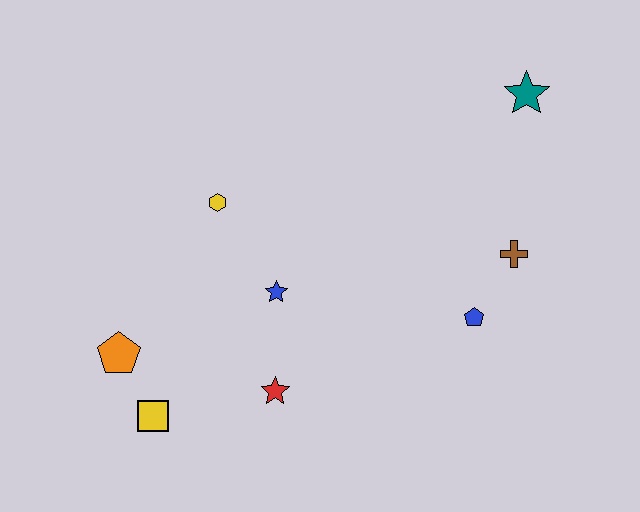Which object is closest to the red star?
The blue star is closest to the red star.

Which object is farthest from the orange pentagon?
The teal star is farthest from the orange pentagon.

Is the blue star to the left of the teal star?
Yes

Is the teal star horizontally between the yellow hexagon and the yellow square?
No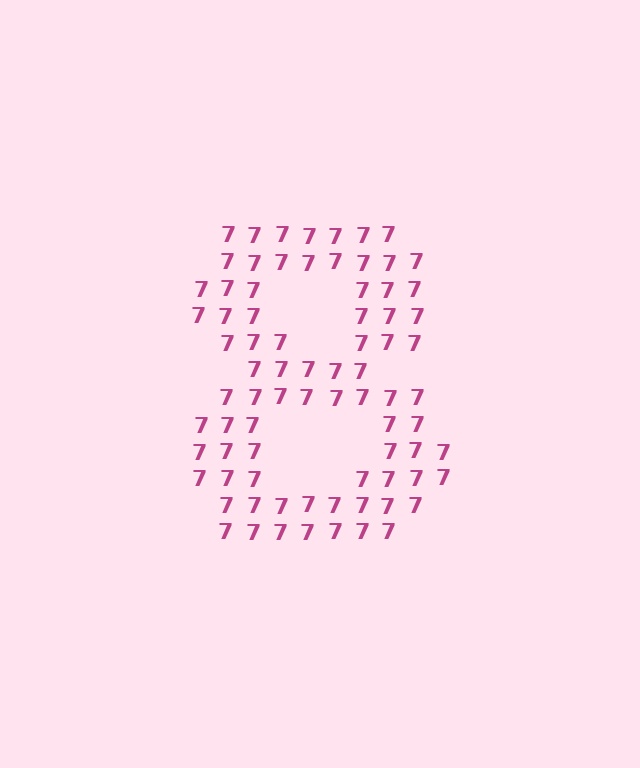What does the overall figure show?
The overall figure shows the digit 8.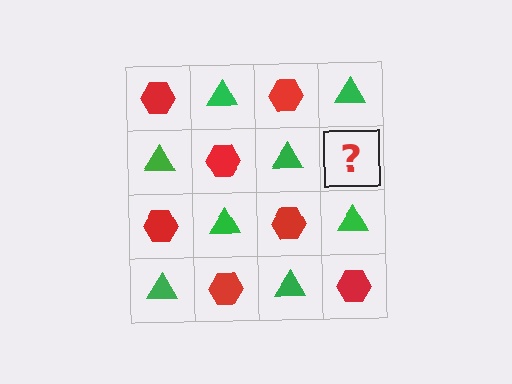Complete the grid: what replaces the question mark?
The question mark should be replaced with a red hexagon.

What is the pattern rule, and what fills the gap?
The rule is that it alternates red hexagon and green triangle in a checkerboard pattern. The gap should be filled with a red hexagon.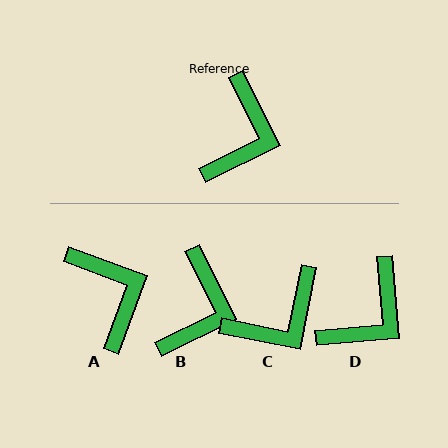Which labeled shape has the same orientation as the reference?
B.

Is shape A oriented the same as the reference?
No, it is off by about 43 degrees.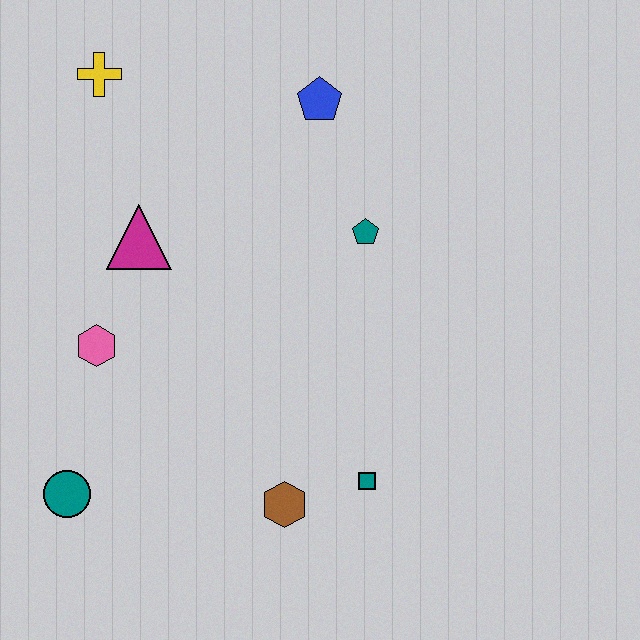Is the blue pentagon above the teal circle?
Yes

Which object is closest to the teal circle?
The pink hexagon is closest to the teal circle.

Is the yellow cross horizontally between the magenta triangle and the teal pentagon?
No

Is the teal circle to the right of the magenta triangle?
No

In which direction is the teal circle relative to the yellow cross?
The teal circle is below the yellow cross.